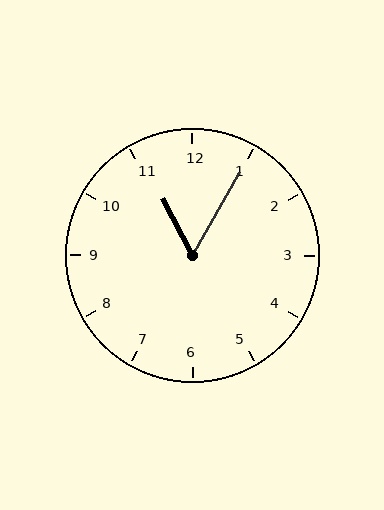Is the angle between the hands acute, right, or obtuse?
It is acute.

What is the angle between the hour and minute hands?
Approximately 58 degrees.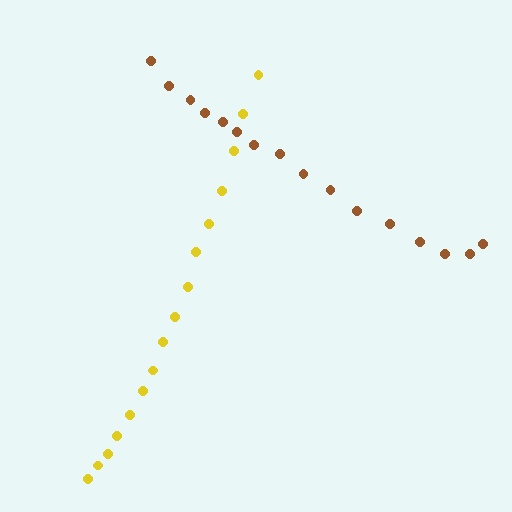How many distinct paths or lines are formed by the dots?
There are 2 distinct paths.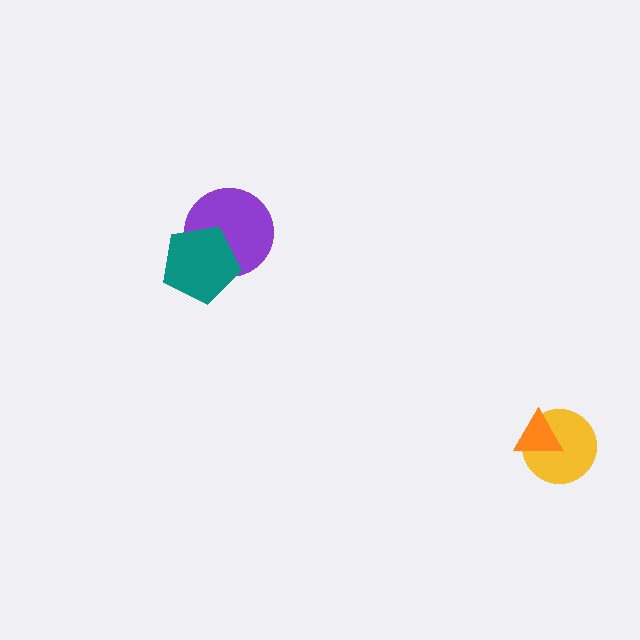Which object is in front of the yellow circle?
The orange triangle is in front of the yellow circle.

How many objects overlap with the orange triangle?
1 object overlaps with the orange triangle.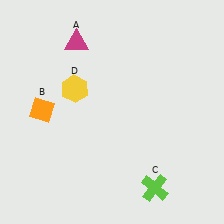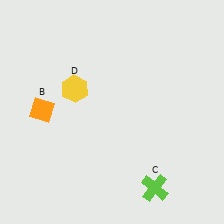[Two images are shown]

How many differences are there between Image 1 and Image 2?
There is 1 difference between the two images.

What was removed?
The magenta triangle (A) was removed in Image 2.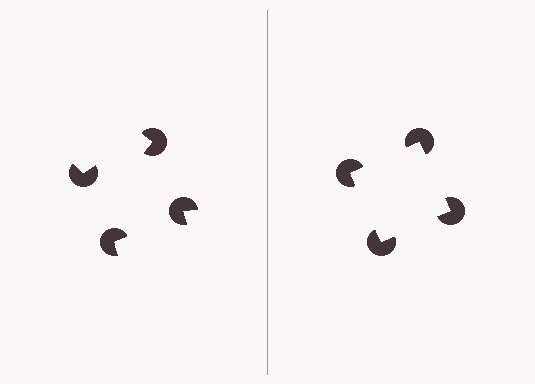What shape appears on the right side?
An illusory square.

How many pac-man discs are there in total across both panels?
8 — 4 on each side.